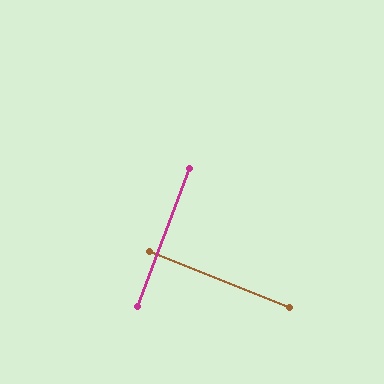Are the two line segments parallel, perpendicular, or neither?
Perpendicular — they meet at approximately 89°.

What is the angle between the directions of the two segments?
Approximately 89 degrees.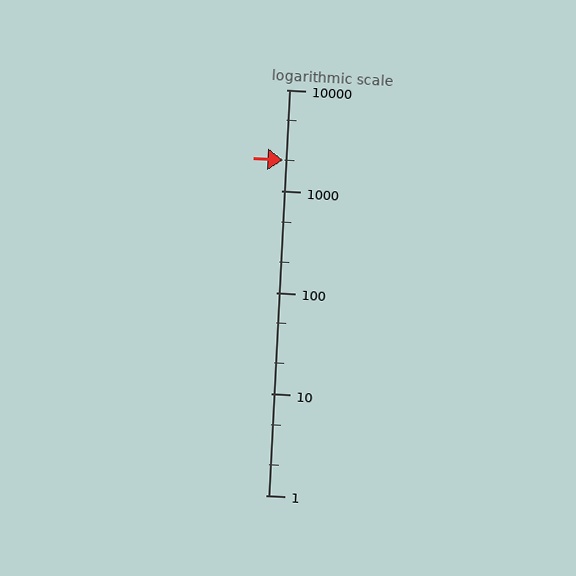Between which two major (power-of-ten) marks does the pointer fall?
The pointer is between 1000 and 10000.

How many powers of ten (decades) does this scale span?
The scale spans 4 decades, from 1 to 10000.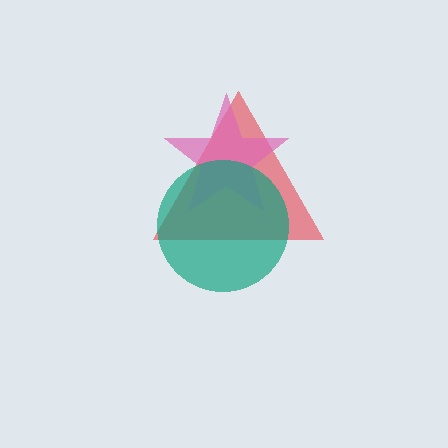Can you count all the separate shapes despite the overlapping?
Yes, there are 3 separate shapes.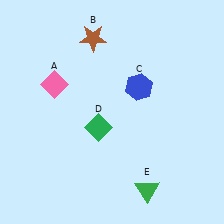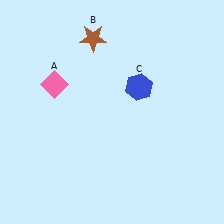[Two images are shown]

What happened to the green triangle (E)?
The green triangle (E) was removed in Image 2. It was in the bottom-right area of Image 1.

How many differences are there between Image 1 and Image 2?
There are 2 differences between the two images.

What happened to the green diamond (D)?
The green diamond (D) was removed in Image 2. It was in the bottom-left area of Image 1.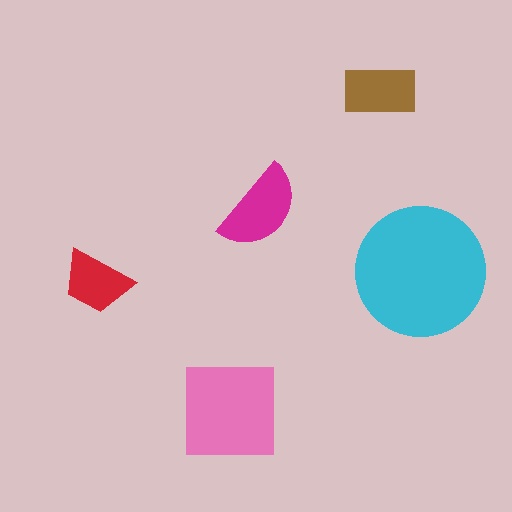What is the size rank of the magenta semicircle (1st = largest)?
3rd.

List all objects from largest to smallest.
The cyan circle, the pink square, the magenta semicircle, the brown rectangle, the red trapezoid.